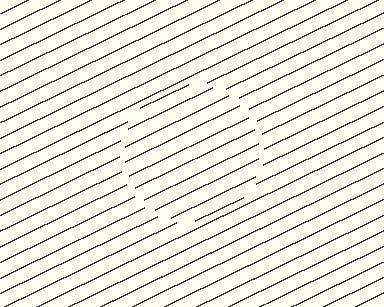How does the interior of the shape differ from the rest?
The interior of the shape contains the same grating, shifted by half a period — the contour is defined by the phase discontinuity where line-ends from the inner and outer gratings abut.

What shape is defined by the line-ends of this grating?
An illusory circle. The interior of the shape contains the same grating, shifted by half a period — the contour is defined by the phase discontinuity where line-ends from the inner and outer gratings abut.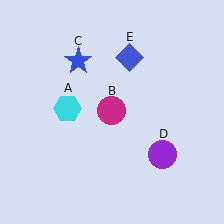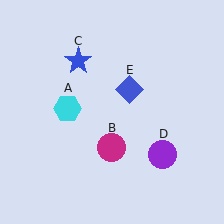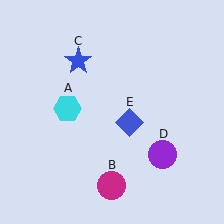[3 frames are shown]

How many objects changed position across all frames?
2 objects changed position: magenta circle (object B), blue diamond (object E).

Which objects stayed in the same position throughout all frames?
Cyan hexagon (object A) and blue star (object C) and purple circle (object D) remained stationary.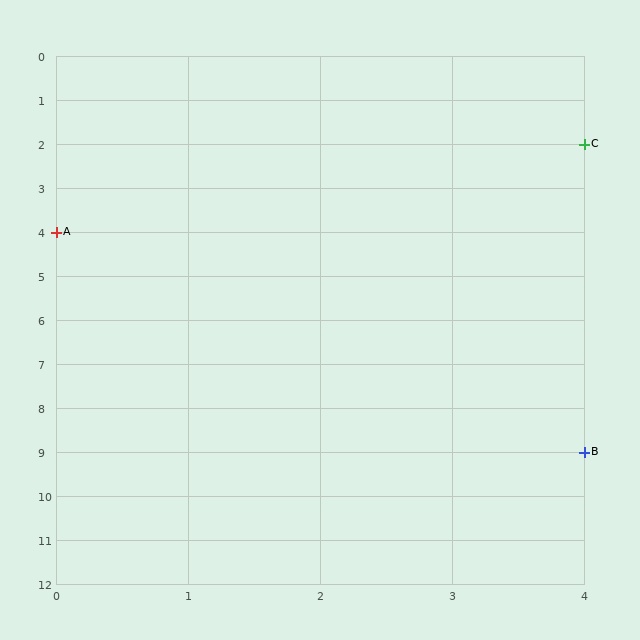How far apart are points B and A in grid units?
Points B and A are 4 columns and 5 rows apart (about 6.4 grid units diagonally).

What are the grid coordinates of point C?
Point C is at grid coordinates (4, 2).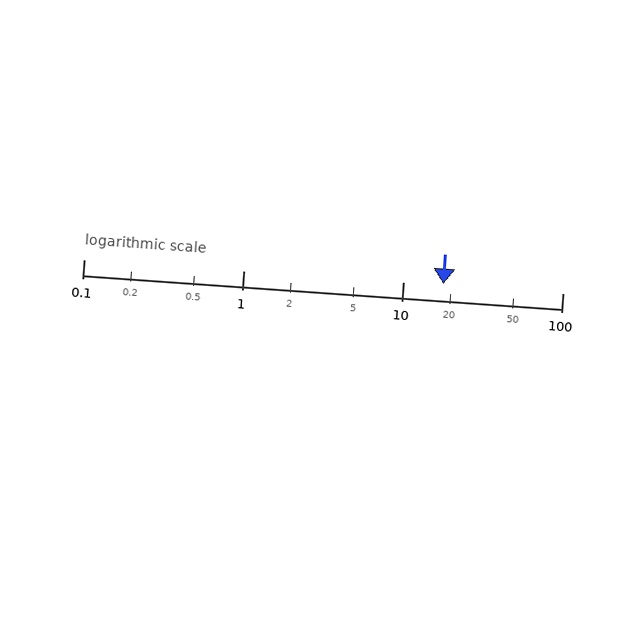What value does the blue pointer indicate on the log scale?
The pointer indicates approximately 18.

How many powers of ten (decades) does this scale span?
The scale spans 3 decades, from 0.1 to 100.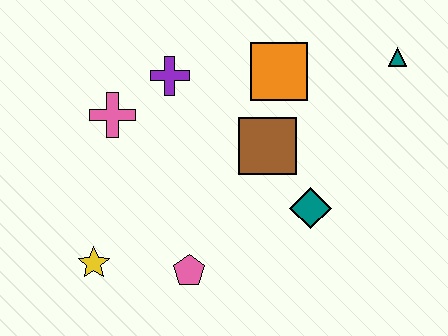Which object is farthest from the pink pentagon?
The teal triangle is farthest from the pink pentagon.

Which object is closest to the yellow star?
The pink pentagon is closest to the yellow star.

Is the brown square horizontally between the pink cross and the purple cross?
No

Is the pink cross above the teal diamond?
Yes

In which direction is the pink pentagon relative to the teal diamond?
The pink pentagon is to the left of the teal diamond.